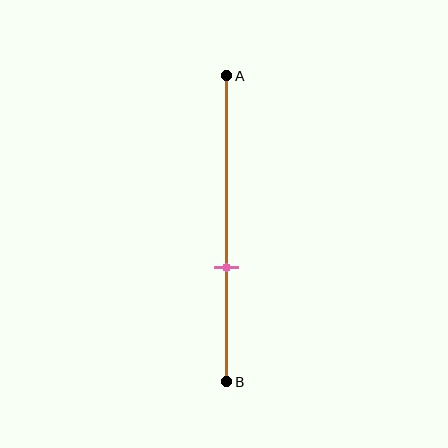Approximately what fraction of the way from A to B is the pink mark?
The pink mark is approximately 65% of the way from A to B.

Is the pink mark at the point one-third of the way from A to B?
No, the mark is at about 65% from A, not at the 33% one-third point.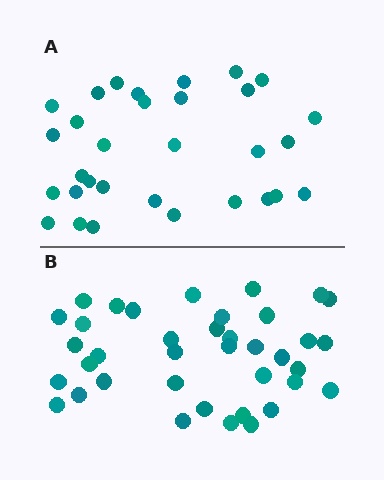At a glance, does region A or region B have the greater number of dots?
Region B (the bottom region) has more dots.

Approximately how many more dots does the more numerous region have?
Region B has roughly 8 or so more dots than region A.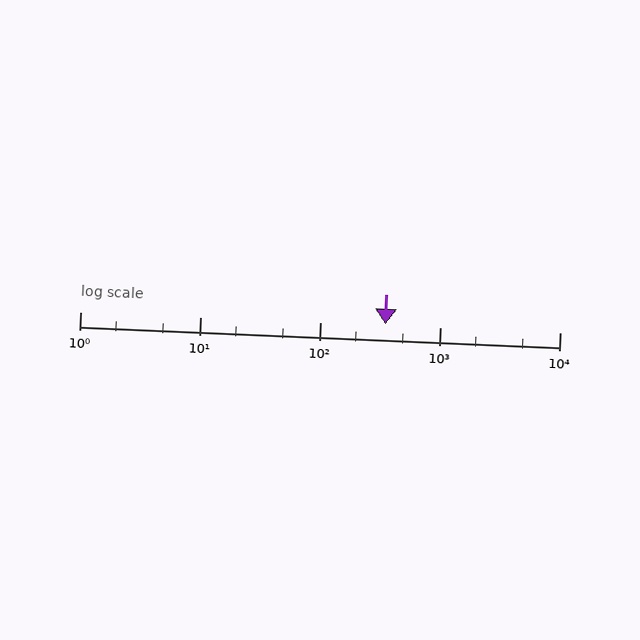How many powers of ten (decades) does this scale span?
The scale spans 4 decades, from 1 to 10000.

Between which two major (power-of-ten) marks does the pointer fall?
The pointer is between 100 and 1000.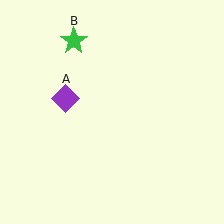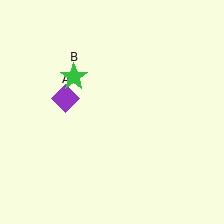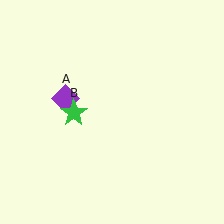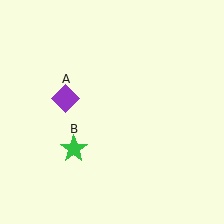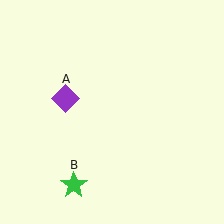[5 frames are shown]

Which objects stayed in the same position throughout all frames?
Purple diamond (object A) remained stationary.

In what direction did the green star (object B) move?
The green star (object B) moved down.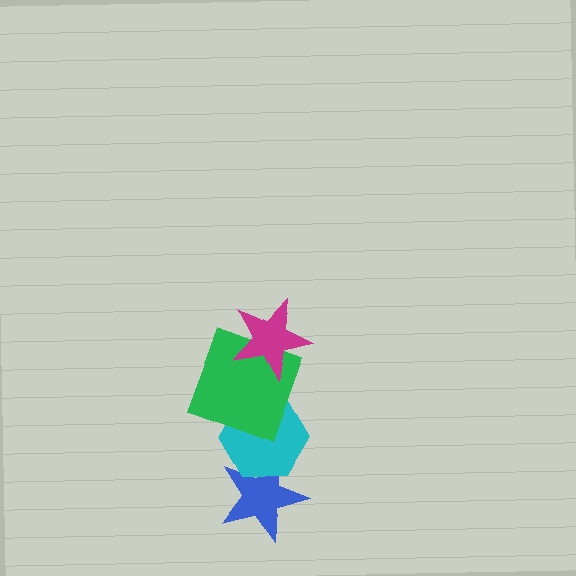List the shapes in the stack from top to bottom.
From top to bottom: the magenta star, the green square, the cyan hexagon, the blue star.